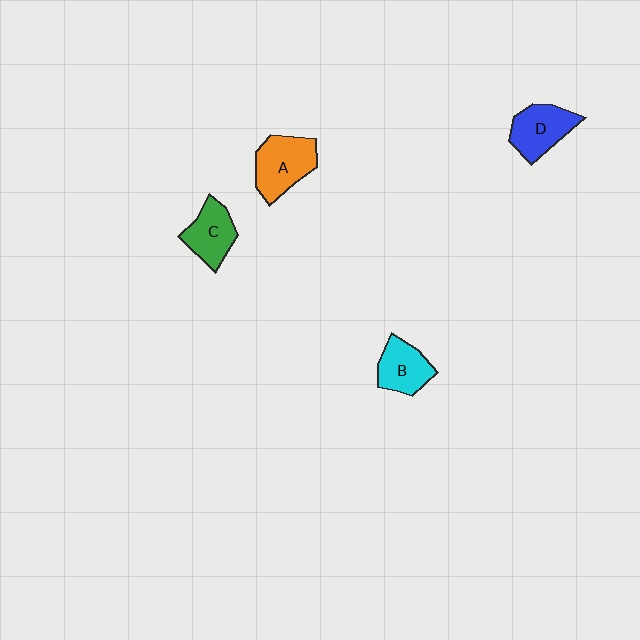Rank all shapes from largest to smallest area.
From largest to smallest: A (orange), D (blue), C (green), B (cyan).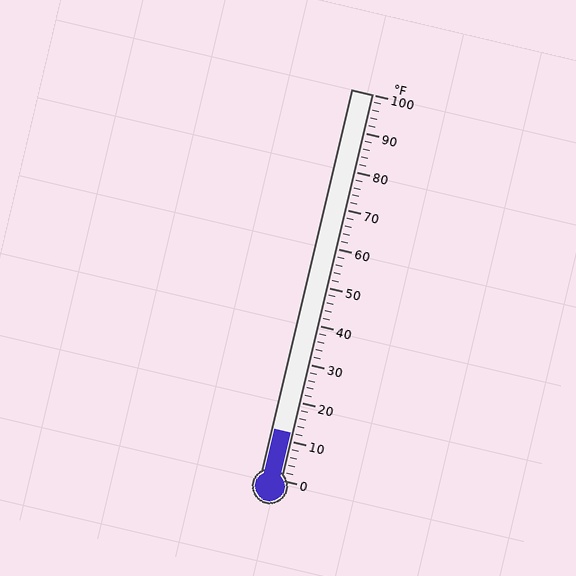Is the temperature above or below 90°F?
The temperature is below 90°F.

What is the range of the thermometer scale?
The thermometer scale ranges from 0°F to 100°F.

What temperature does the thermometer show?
The thermometer shows approximately 12°F.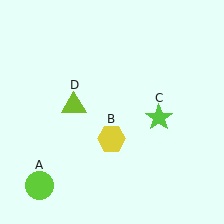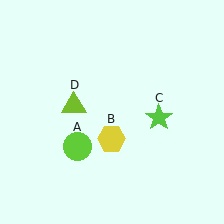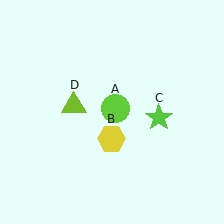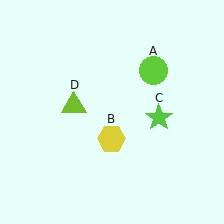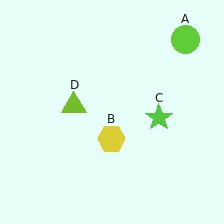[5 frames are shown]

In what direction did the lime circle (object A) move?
The lime circle (object A) moved up and to the right.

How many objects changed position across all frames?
1 object changed position: lime circle (object A).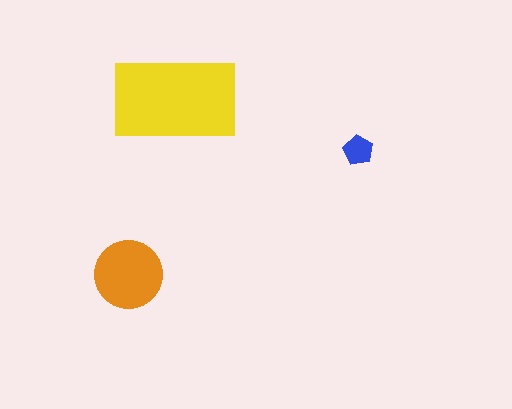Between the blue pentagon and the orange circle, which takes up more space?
The orange circle.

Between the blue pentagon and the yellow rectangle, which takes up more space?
The yellow rectangle.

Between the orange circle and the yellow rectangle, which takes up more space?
The yellow rectangle.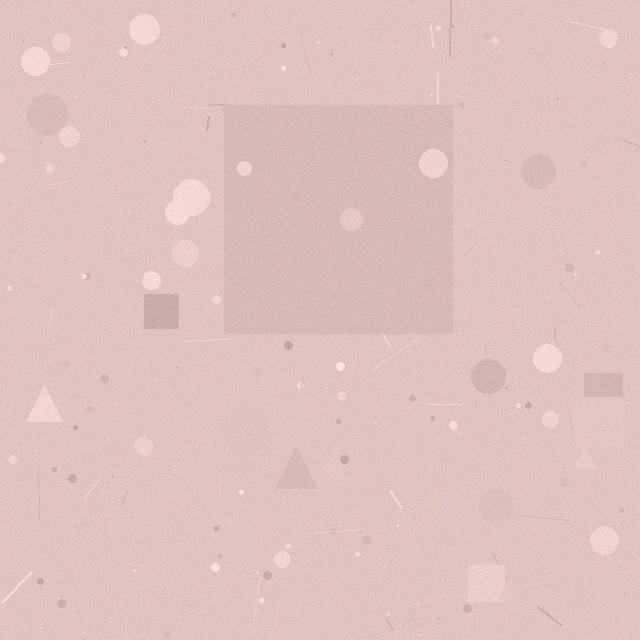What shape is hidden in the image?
A square is hidden in the image.